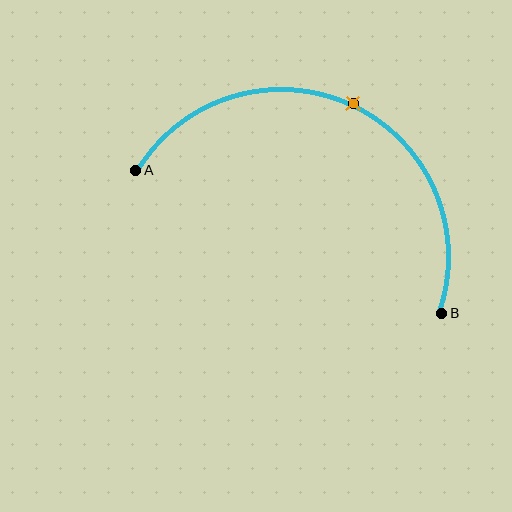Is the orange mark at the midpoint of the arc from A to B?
Yes. The orange mark lies on the arc at equal arc-length from both A and B — it is the arc midpoint.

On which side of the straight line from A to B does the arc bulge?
The arc bulges above the straight line connecting A and B.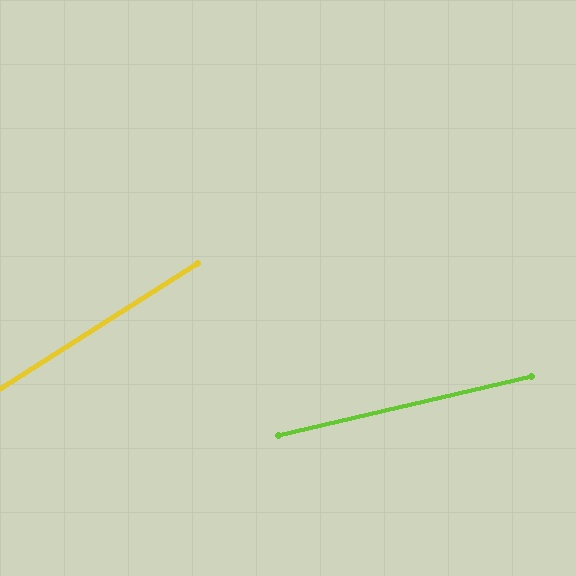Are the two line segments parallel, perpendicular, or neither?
Neither parallel nor perpendicular — they differ by about 19°.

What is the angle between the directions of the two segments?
Approximately 19 degrees.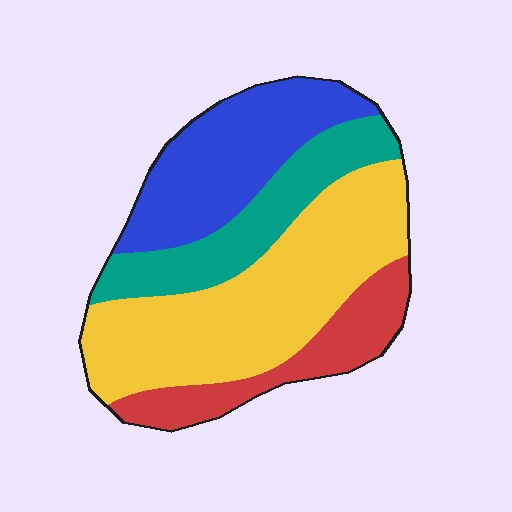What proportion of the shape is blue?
Blue takes up about one quarter (1/4) of the shape.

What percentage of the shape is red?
Red takes up less than a quarter of the shape.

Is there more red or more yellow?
Yellow.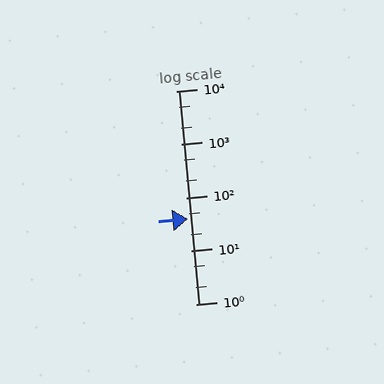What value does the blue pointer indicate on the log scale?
The pointer indicates approximately 40.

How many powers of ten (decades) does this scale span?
The scale spans 4 decades, from 1 to 10000.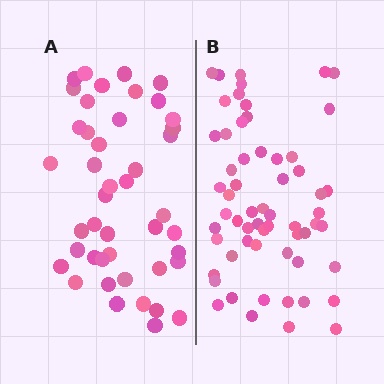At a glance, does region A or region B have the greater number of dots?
Region B (the right region) has more dots.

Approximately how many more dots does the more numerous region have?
Region B has approximately 15 more dots than region A.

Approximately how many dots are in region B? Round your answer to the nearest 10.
About 60 dots.